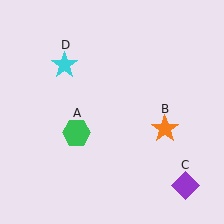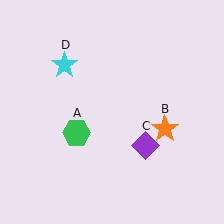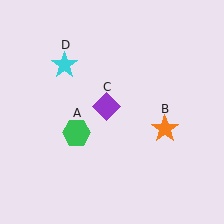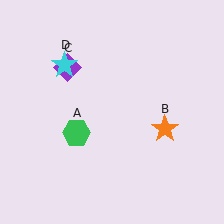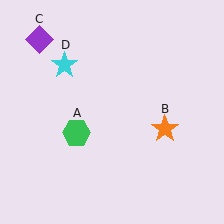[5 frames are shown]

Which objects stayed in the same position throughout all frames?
Green hexagon (object A) and orange star (object B) and cyan star (object D) remained stationary.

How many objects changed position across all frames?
1 object changed position: purple diamond (object C).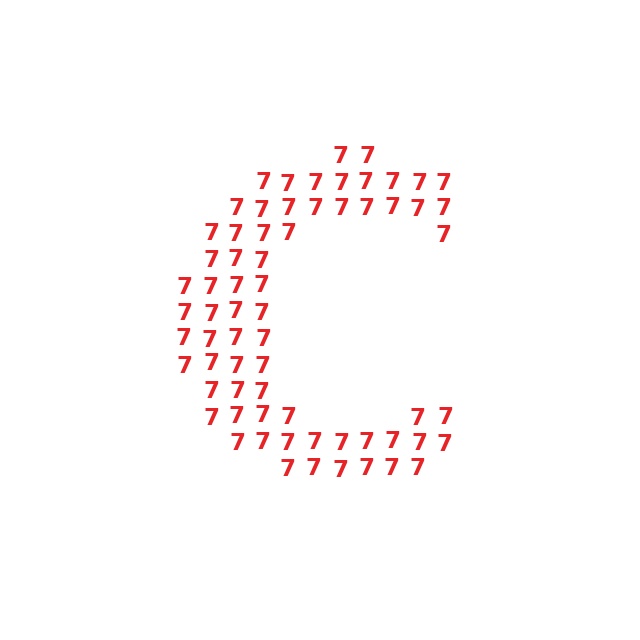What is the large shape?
The large shape is the letter C.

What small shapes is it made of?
It is made of small digit 7's.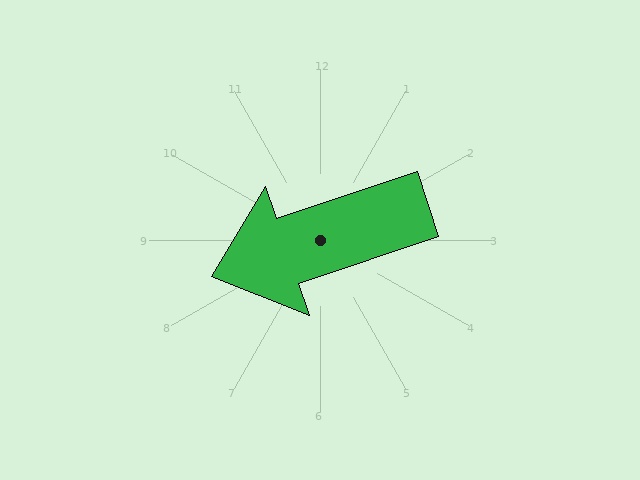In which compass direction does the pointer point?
West.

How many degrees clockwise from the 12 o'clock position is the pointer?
Approximately 251 degrees.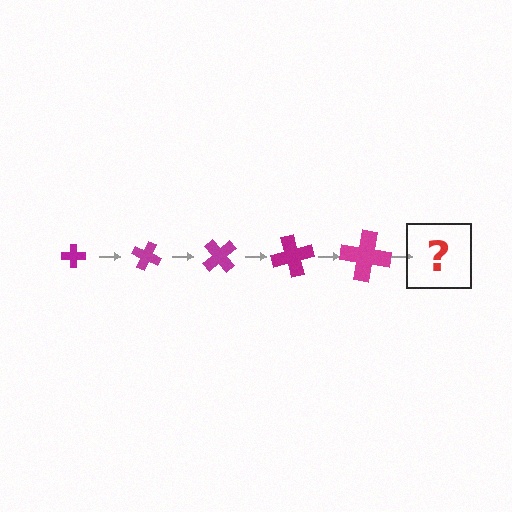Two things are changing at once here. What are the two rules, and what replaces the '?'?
The two rules are that the cross grows larger each step and it rotates 25 degrees each step. The '?' should be a cross, larger than the previous one and rotated 125 degrees from the start.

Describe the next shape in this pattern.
It should be a cross, larger than the previous one and rotated 125 degrees from the start.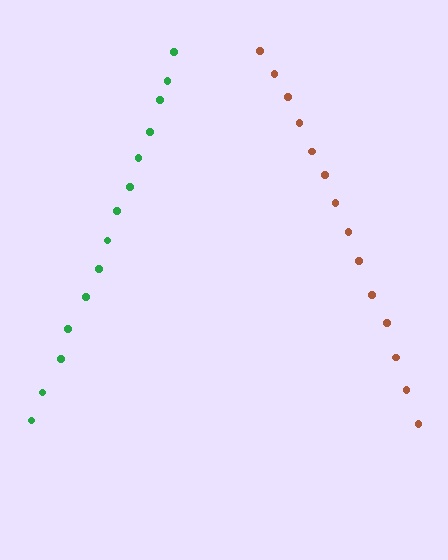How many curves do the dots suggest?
There are 2 distinct paths.